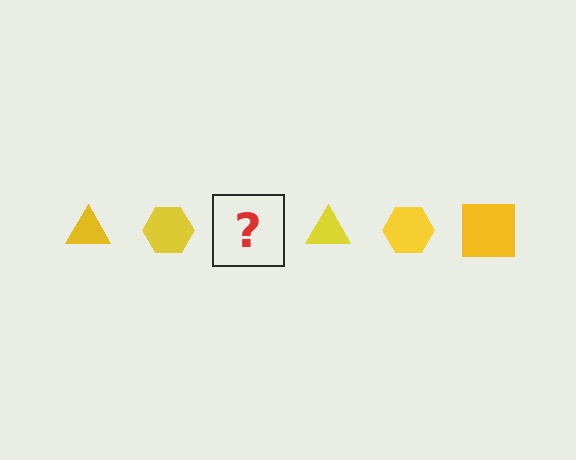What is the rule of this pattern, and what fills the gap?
The rule is that the pattern cycles through triangle, hexagon, square shapes in yellow. The gap should be filled with a yellow square.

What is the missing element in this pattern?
The missing element is a yellow square.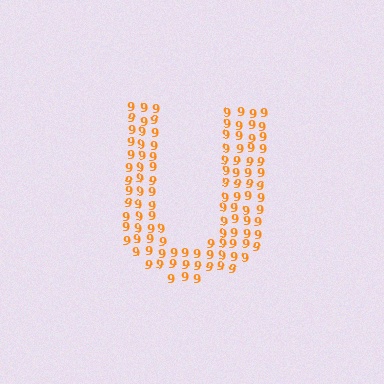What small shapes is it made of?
It is made of small digit 9's.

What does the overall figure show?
The overall figure shows the letter U.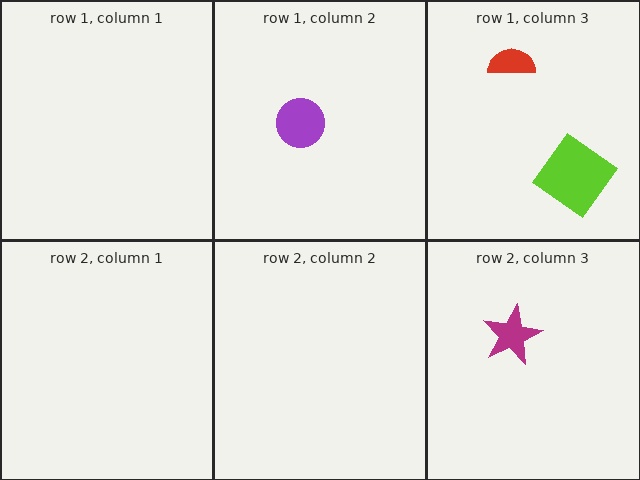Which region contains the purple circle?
The row 1, column 2 region.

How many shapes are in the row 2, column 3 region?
1.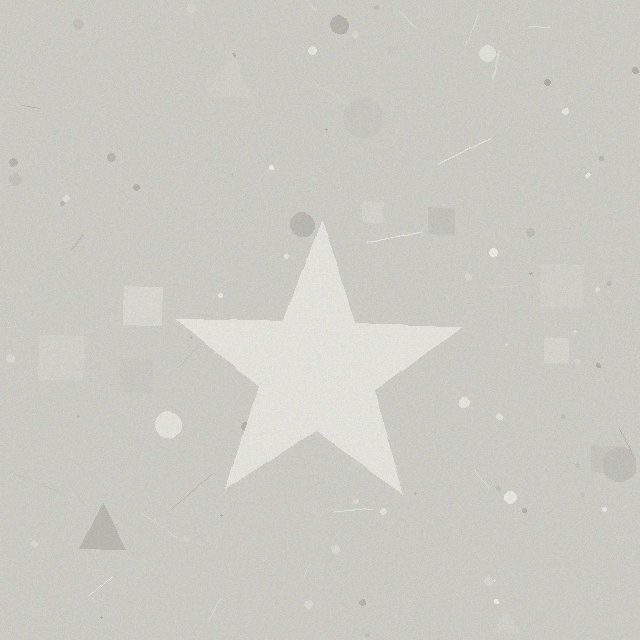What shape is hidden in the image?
A star is hidden in the image.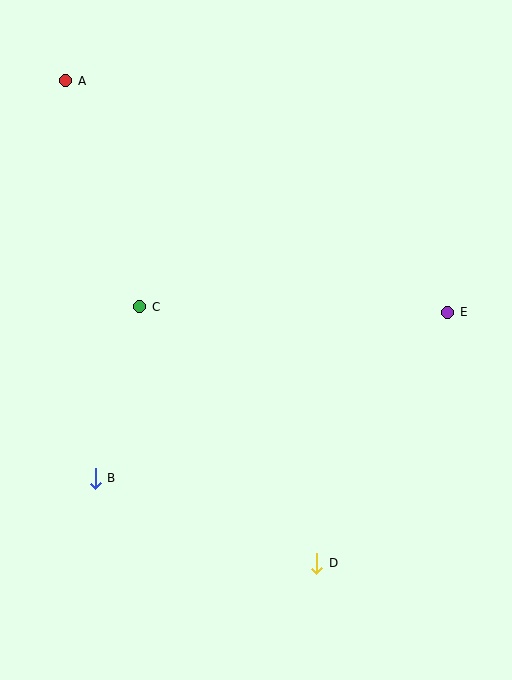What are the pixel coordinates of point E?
Point E is at (448, 312).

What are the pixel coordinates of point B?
Point B is at (95, 478).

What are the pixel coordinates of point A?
Point A is at (66, 81).